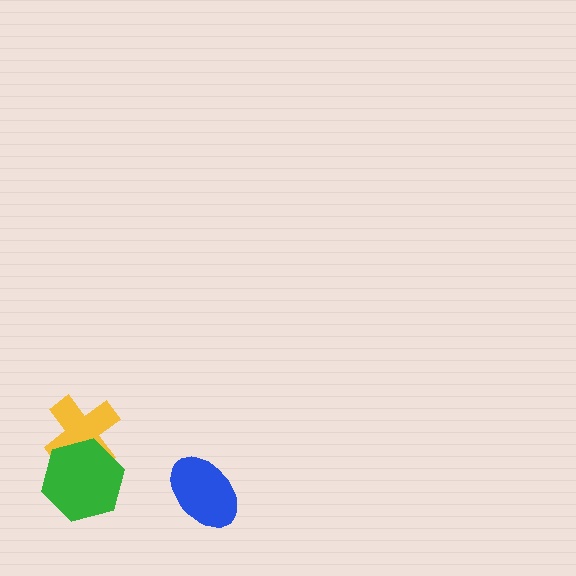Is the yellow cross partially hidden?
Yes, it is partially covered by another shape.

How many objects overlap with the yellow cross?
1 object overlaps with the yellow cross.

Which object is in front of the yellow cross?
The green hexagon is in front of the yellow cross.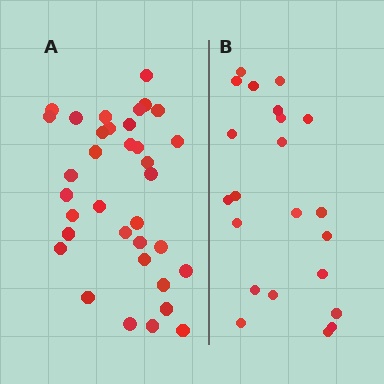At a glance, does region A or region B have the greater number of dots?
Region A (the left region) has more dots.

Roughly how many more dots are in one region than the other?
Region A has approximately 15 more dots than region B.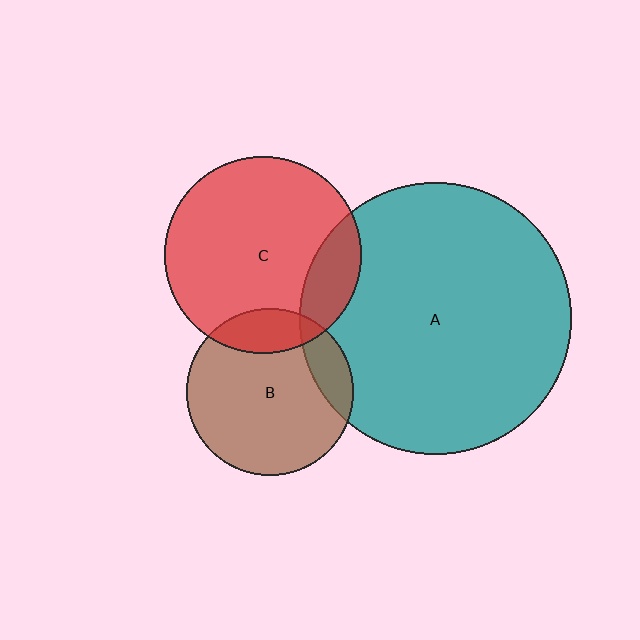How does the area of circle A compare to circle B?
Approximately 2.6 times.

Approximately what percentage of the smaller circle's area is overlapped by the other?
Approximately 15%.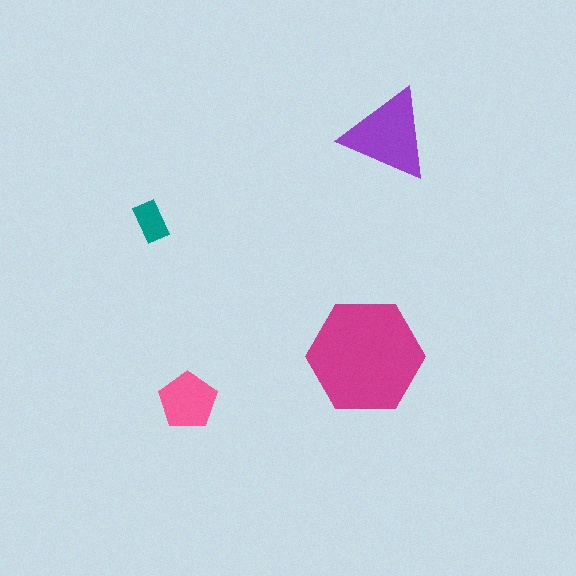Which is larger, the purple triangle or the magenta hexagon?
The magenta hexagon.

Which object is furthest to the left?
The teal rectangle is leftmost.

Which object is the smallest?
The teal rectangle.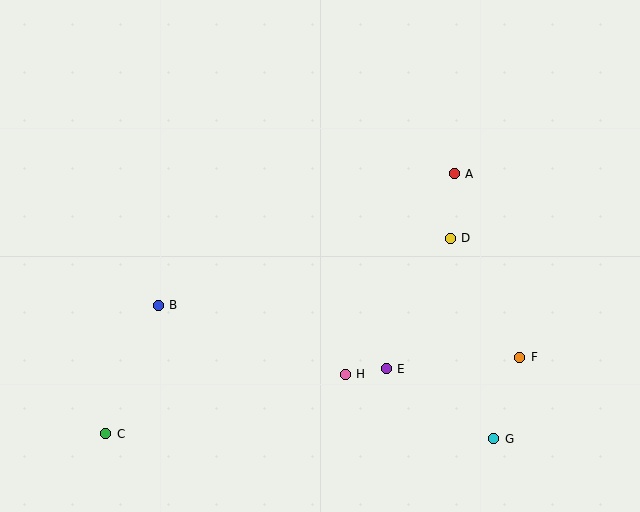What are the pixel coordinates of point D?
Point D is at (450, 238).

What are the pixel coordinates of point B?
Point B is at (158, 305).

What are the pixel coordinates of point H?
Point H is at (345, 374).